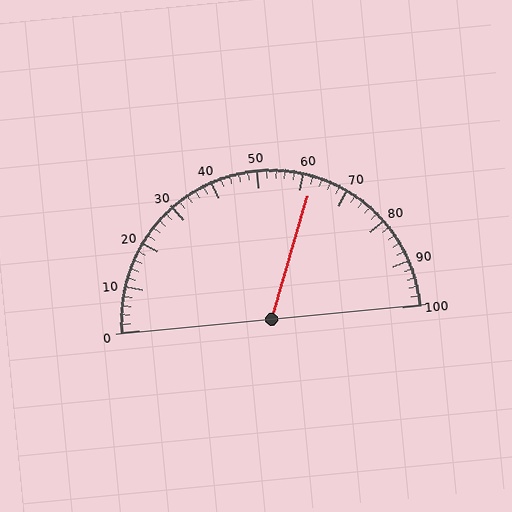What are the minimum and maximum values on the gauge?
The gauge ranges from 0 to 100.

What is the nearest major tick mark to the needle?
The nearest major tick mark is 60.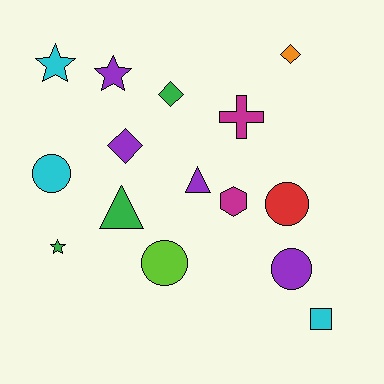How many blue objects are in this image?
There are no blue objects.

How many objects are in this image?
There are 15 objects.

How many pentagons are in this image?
There are no pentagons.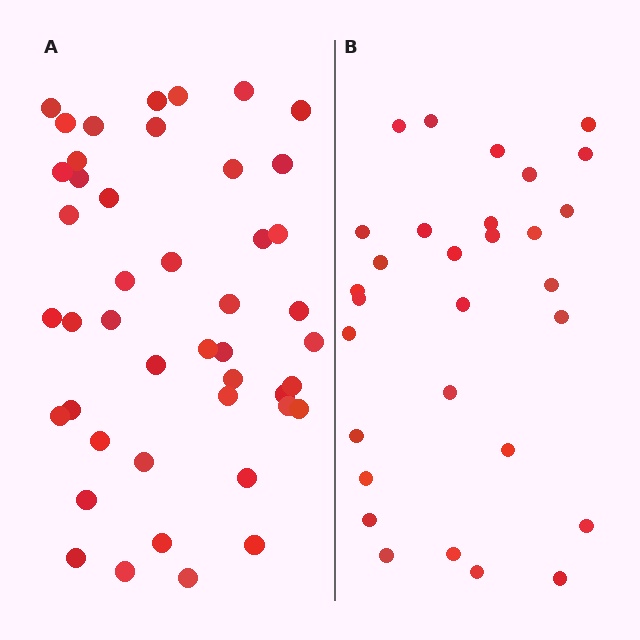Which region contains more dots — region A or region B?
Region A (the left region) has more dots.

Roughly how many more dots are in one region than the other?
Region A has approximately 15 more dots than region B.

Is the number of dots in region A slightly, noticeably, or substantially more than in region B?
Region A has substantially more. The ratio is roughly 1.5 to 1.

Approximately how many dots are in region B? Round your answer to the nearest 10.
About 30 dots.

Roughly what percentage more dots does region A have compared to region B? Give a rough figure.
About 50% more.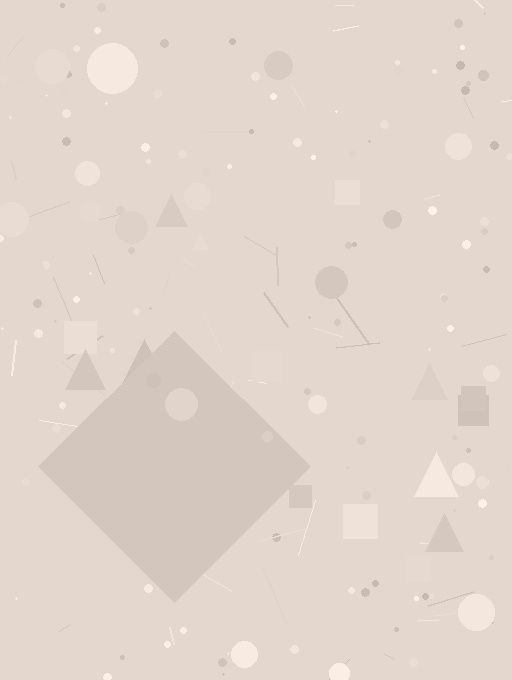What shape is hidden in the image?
A diamond is hidden in the image.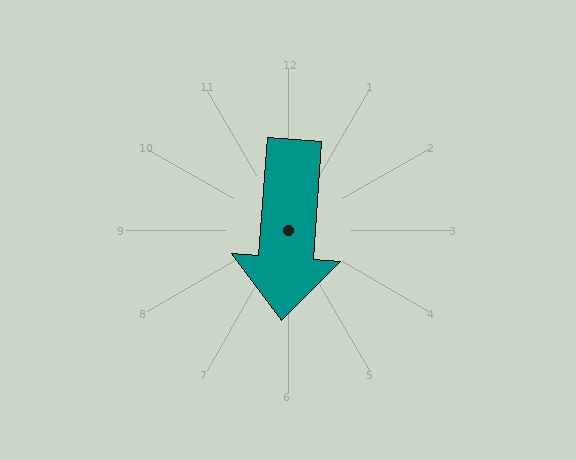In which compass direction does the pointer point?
South.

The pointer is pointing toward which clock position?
Roughly 6 o'clock.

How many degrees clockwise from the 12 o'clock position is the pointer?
Approximately 184 degrees.